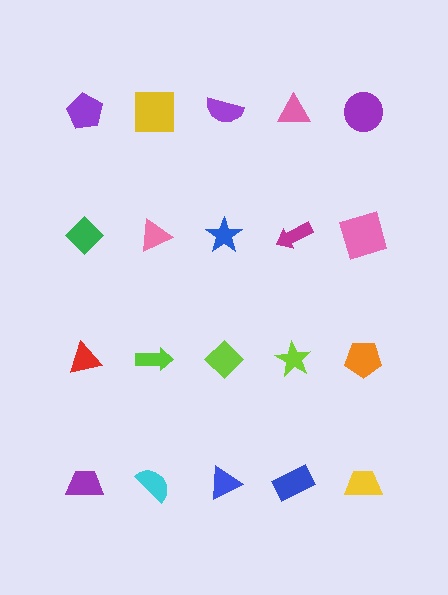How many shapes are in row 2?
5 shapes.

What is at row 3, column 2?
A lime arrow.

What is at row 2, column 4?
A magenta arrow.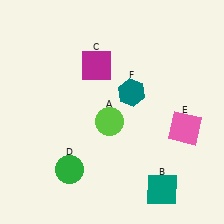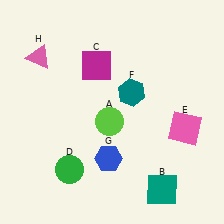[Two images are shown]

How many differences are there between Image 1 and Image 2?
There are 2 differences between the two images.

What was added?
A blue hexagon (G), a pink triangle (H) were added in Image 2.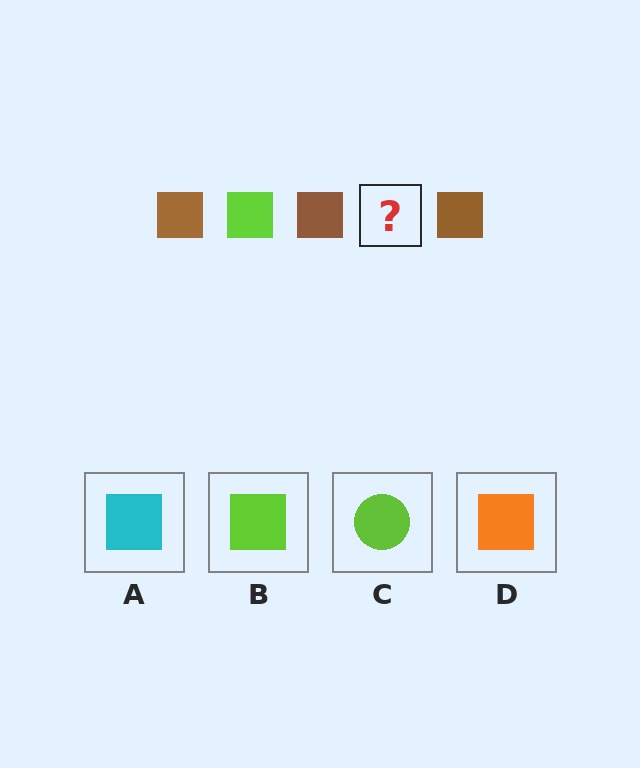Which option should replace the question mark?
Option B.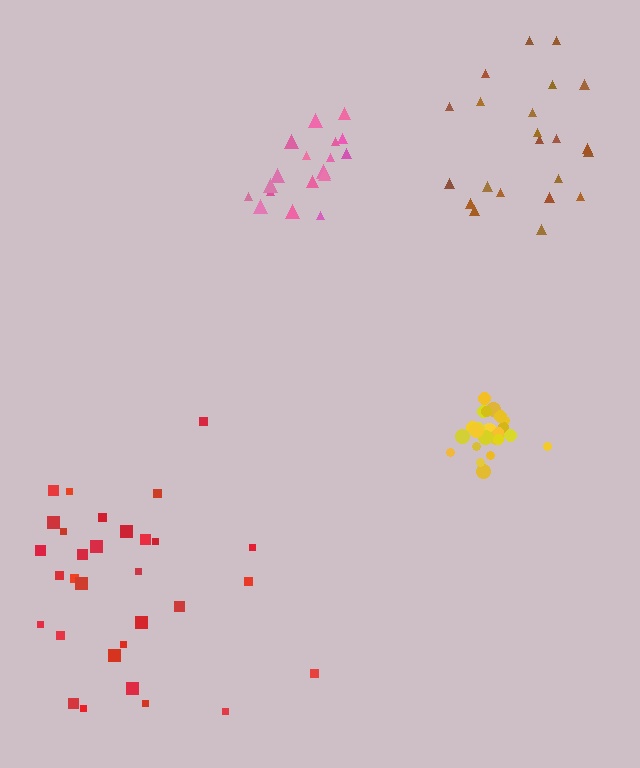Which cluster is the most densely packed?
Yellow.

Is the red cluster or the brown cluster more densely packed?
Brown.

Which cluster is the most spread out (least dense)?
Red.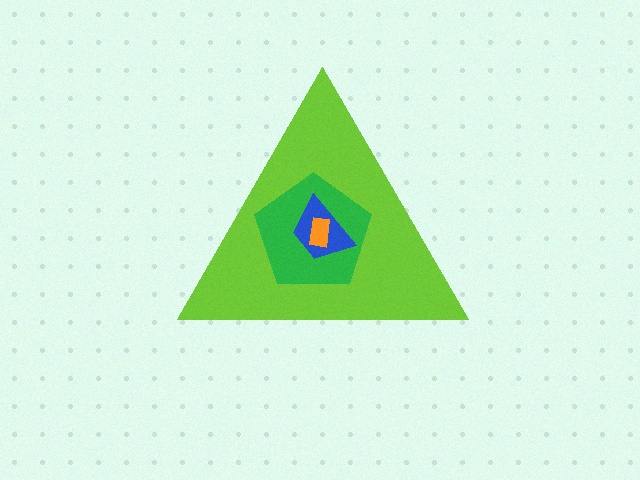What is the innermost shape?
The orange rectangle.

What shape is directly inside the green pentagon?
The blue trapezoid.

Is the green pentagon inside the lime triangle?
Yes.